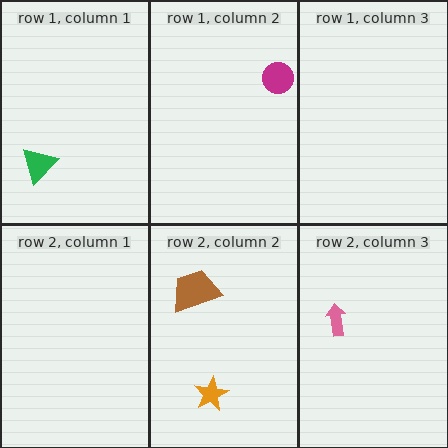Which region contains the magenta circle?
The row 1, column 2 region.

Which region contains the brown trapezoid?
The row 2, column 2 region.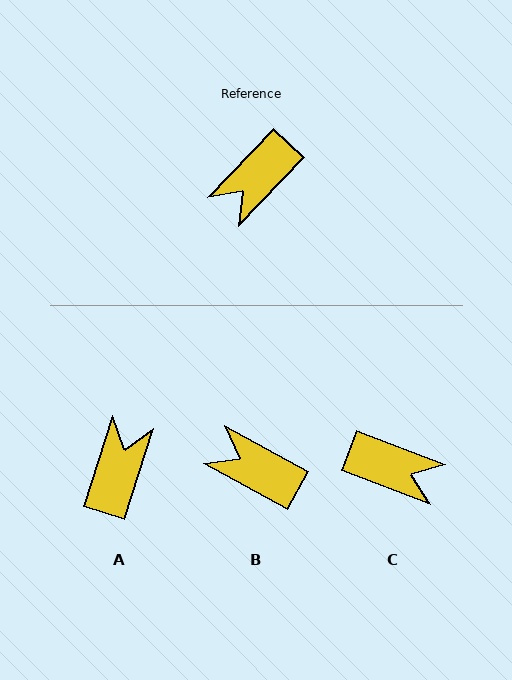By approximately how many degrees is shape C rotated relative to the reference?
Approximately 113 degrees counter-clockwise.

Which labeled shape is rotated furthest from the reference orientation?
A, about 154 degrees away.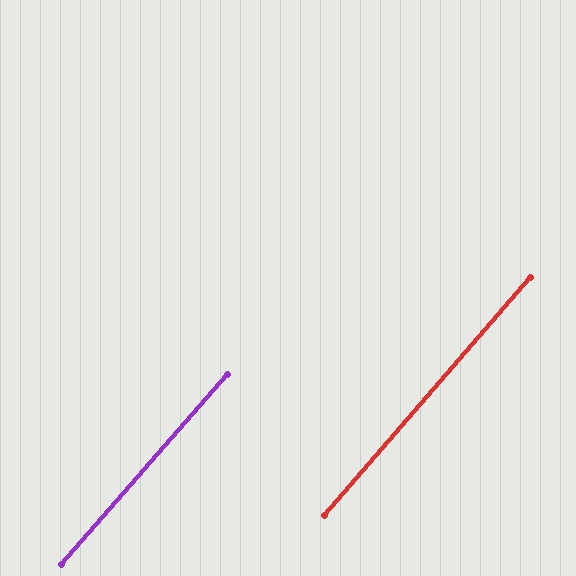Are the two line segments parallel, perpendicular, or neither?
Parallel — their directions differ by only 0.4°.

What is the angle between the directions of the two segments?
Approximately 0 degrees.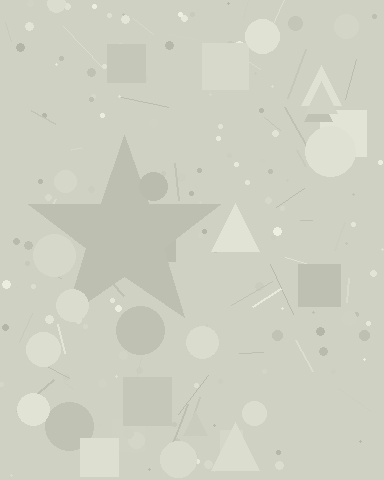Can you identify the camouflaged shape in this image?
The camouflaged shape is a star.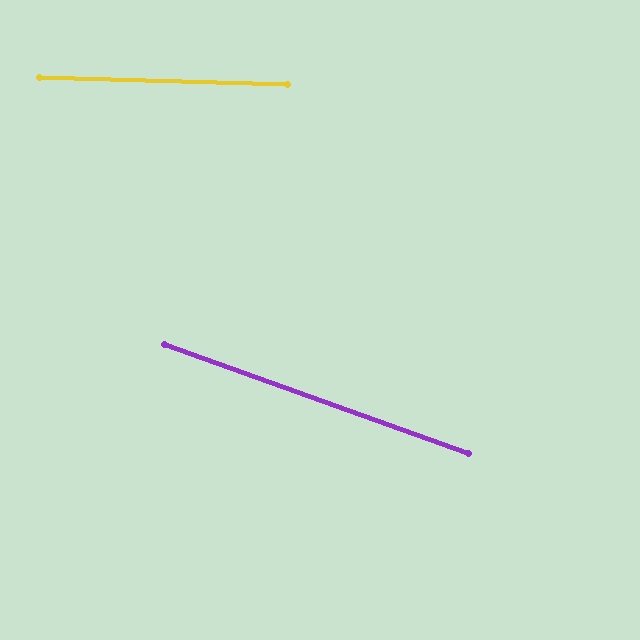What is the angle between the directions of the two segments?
Approximately 18 degrees.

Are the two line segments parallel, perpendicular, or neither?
Neither parallel nor perpendicular — they differ by about 18°.